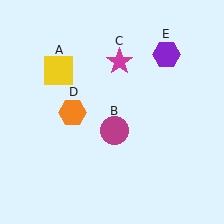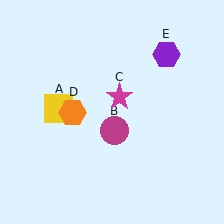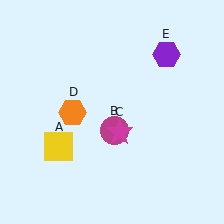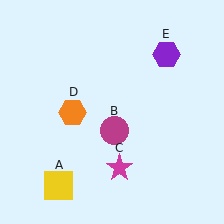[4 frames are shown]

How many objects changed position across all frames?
2 objects changed position: yellow square (object A), magenta star (object C).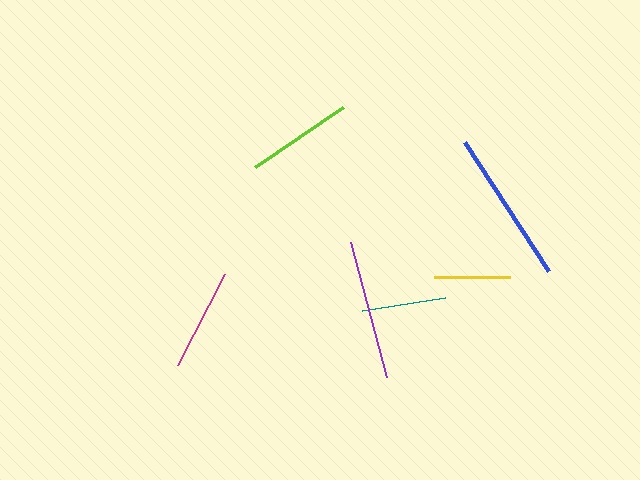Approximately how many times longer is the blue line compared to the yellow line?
The blue line is approximately 2.0 times the length of the yellow line.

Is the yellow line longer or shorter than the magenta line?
The magenta line is longer than the yellow line.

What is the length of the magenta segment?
The magenta segment is approximately 102 pixels long.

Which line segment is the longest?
The blue line is the longest at approximately 155 pixels.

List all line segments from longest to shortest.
From longest to shortest: blue, purple, lime, magenta, teal, yellow.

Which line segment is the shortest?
The yellow line is the shortest at approximately 76 pixels.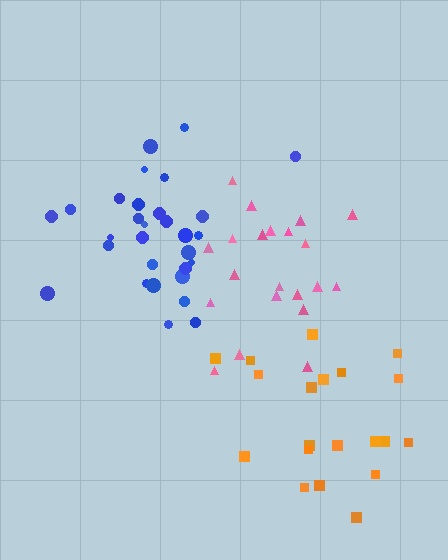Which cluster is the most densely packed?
Blue.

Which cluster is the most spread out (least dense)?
Orange.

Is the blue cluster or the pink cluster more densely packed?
Blue.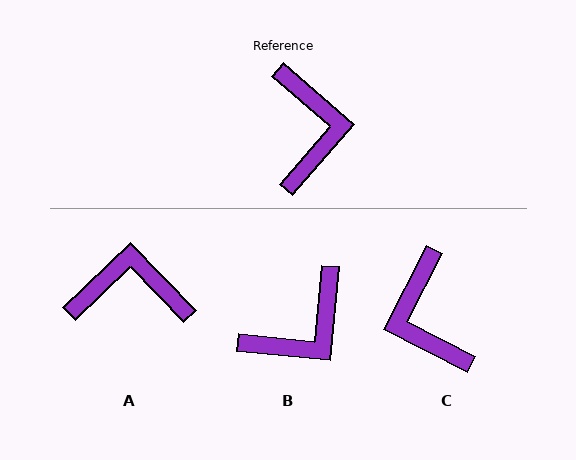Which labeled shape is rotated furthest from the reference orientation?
C, about 166 degrees away.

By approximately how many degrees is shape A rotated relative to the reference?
Approximately 85 degrees counter-clockwise.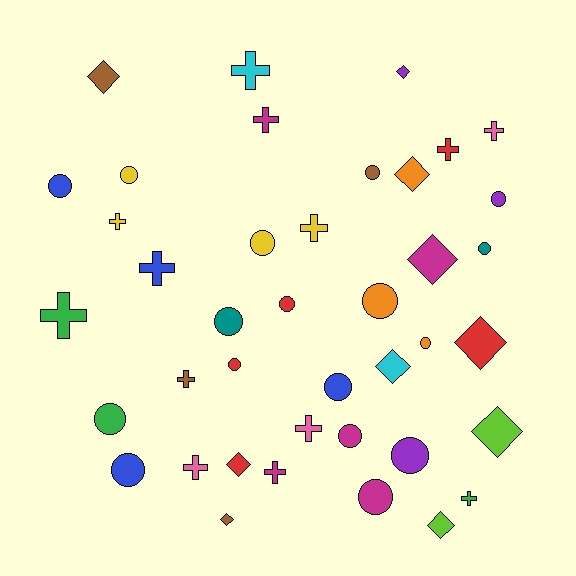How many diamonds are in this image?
There are 10 diamonds.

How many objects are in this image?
There are 40 objects.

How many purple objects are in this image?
There are 3 purple objects.